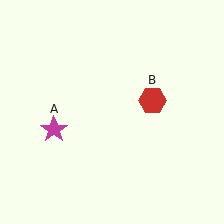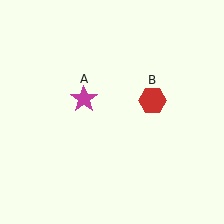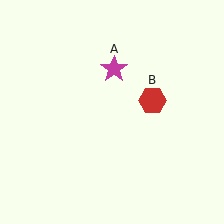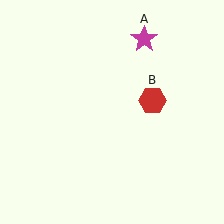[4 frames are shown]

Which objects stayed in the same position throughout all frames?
Red hexagon (object B) remained stationary.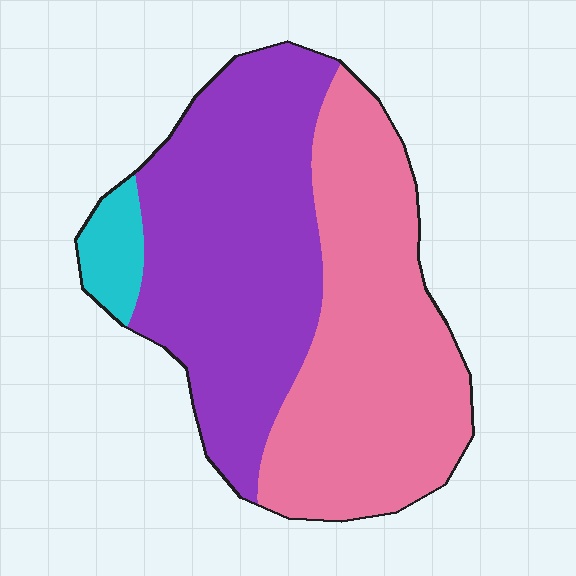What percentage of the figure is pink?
Pink covers 46% of the figure.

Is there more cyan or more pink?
Pink.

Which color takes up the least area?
Cyan, at roughly 5%.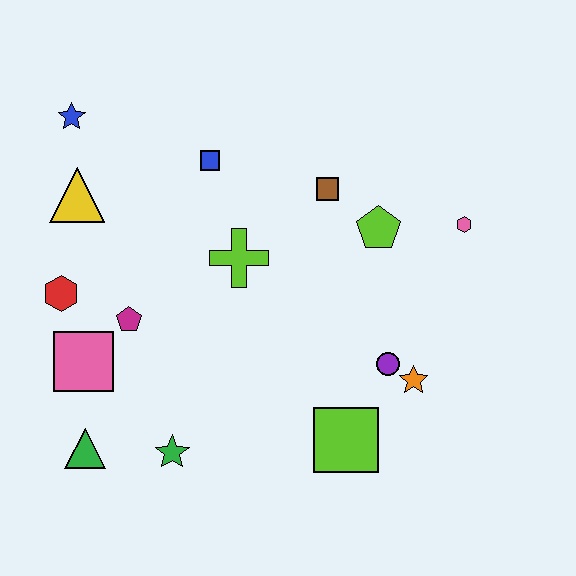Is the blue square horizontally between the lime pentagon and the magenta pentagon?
Yes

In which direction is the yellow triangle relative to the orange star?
The yellow triangle is to the left of the orange star.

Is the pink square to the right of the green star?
No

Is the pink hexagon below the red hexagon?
No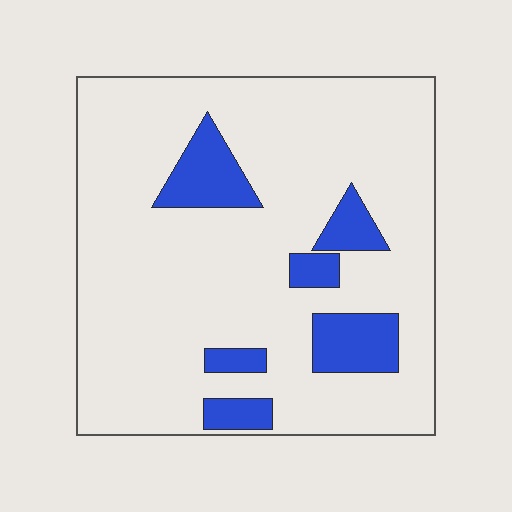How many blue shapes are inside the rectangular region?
6.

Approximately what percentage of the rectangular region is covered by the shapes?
Approximately 15%.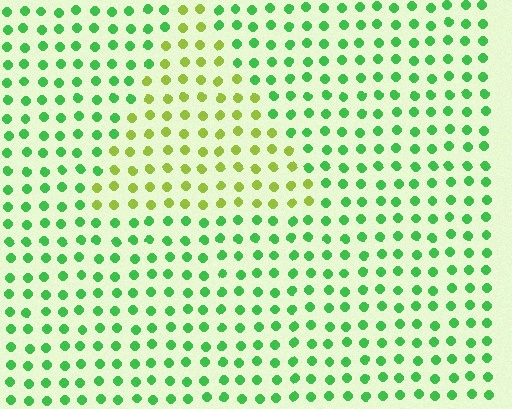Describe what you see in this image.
The image is filled with small green elements in a uniform arrangement. A triangle-shaped region is visible where the elements are tinted to a slightly different hue, forming a subtle color boundary.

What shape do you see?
I see a triangle.